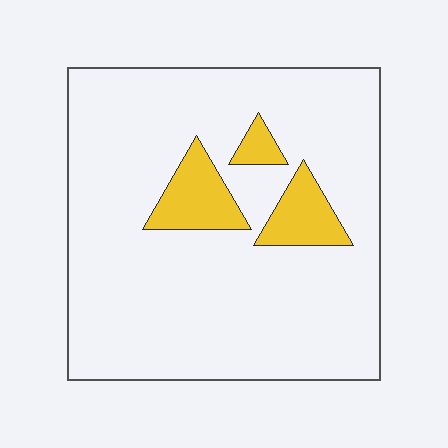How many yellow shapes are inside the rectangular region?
3.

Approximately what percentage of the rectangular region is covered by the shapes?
Approximately 10%.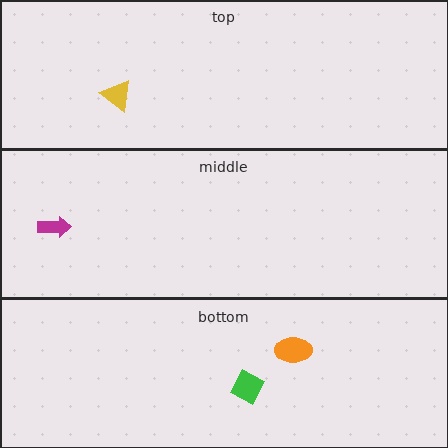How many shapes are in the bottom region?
2.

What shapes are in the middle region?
The magenta arrow.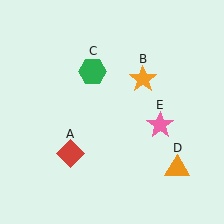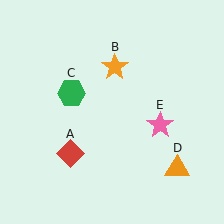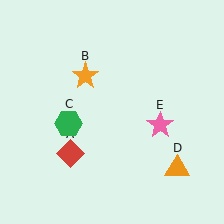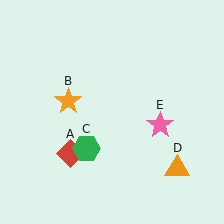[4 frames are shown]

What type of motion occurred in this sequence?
The orange star (object B), green hexagon (object C) rotated counterclockwise around the center of the scene.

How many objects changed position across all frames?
2 objects changed position: orange star (object B), green hexagon (object C).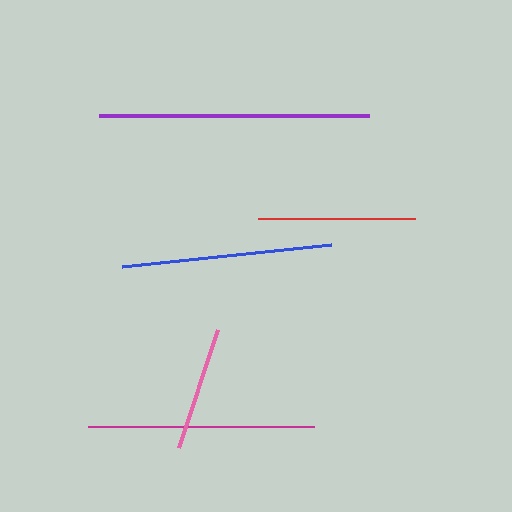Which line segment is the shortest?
The pink line is the shortest at approximately 125 pixels.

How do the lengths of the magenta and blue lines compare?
The magenta and blue lines are approximately the same length.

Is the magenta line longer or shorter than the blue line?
The magenta line is longer than the blue line.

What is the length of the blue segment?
The blue segment is approximately 210 pixels long.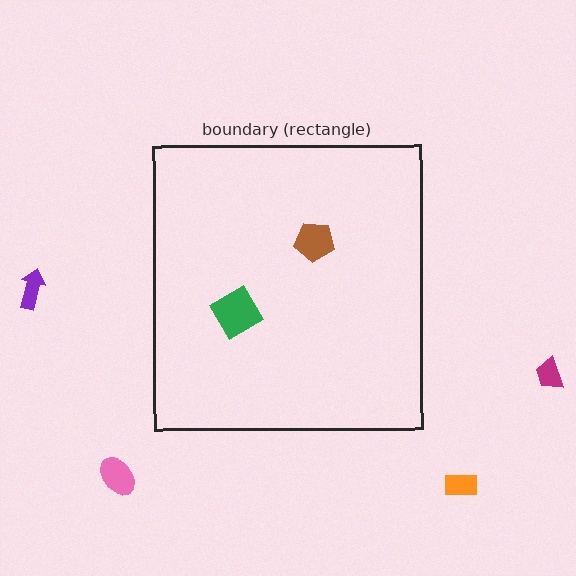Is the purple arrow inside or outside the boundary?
Outside.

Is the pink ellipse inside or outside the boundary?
Outside.